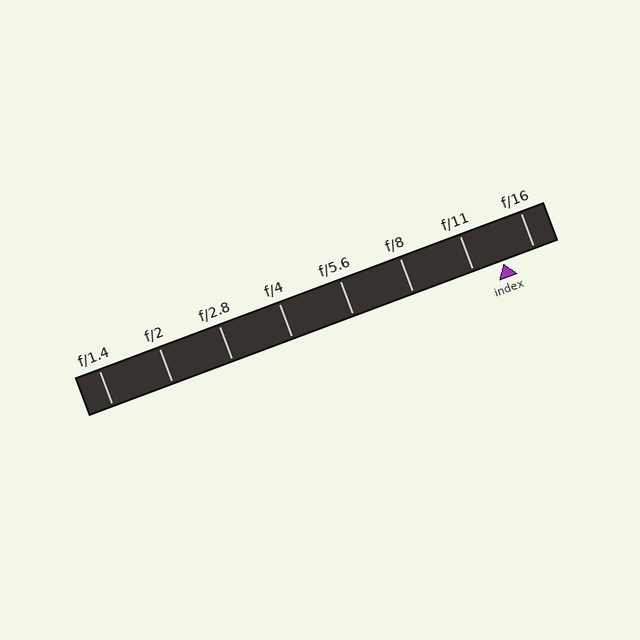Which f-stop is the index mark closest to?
The index mark is closest to f/11.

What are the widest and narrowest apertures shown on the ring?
The widest aperture shown is f/1.4 and the narrowest is f/16.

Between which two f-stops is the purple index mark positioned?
The index mark is between f/11 and f/16.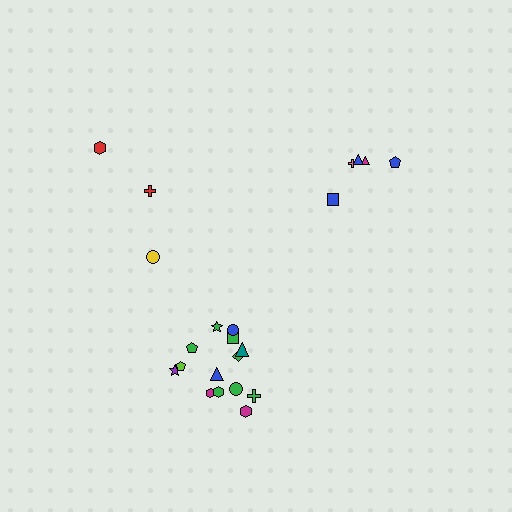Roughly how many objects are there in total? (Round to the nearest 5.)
Roughly 25 objects in total.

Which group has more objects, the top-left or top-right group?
The top-right group.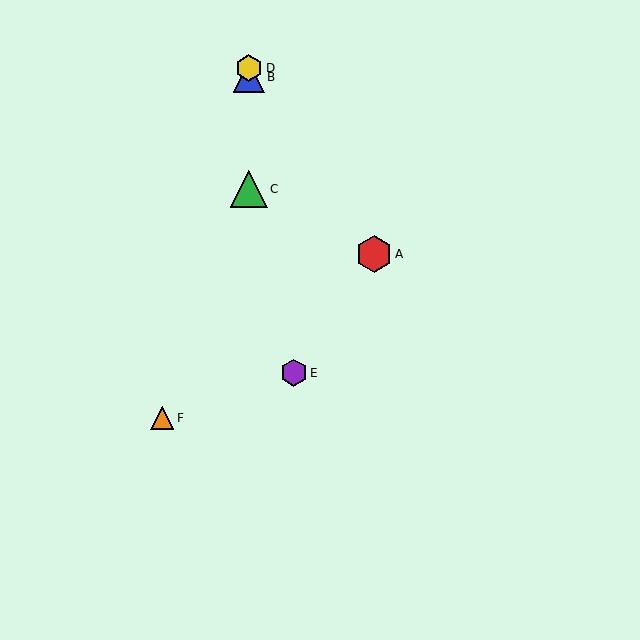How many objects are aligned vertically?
3 objects (B, C, D) are aligned vertically.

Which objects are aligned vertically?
Objects B, C, D are aligned vertically.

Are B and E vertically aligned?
No, B is at x≈249 and E is at x≈294.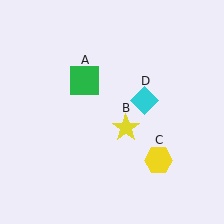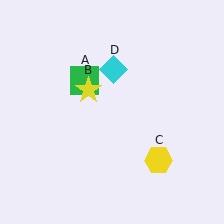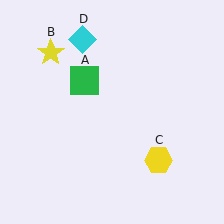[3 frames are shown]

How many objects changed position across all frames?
2 objects changed position: yellow star (object B), cyan diamond (object D).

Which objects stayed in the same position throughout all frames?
Green square (object A) and yellow hexagon (object C) remained stationary.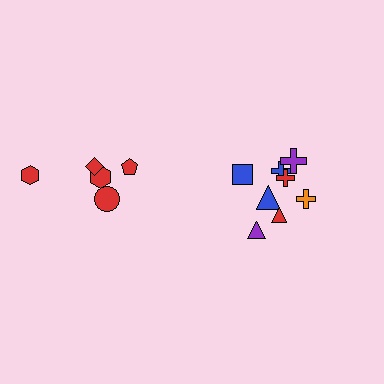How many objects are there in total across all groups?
There are 13 objects.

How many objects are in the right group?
There are 8 objects.